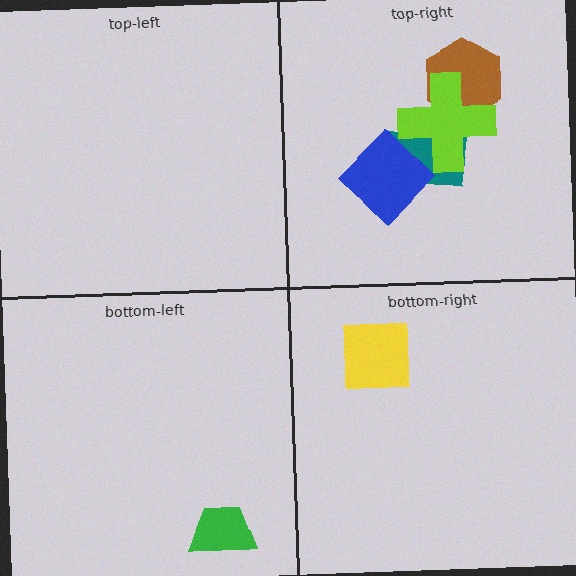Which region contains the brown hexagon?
The top-right region.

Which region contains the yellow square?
The bottom-right region.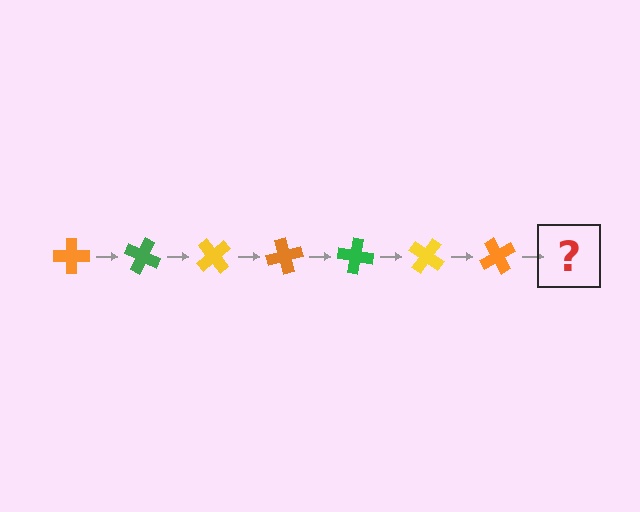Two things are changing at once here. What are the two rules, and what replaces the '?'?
The two rules are that it rotates 25 degrees each step and the color cycles through orange, green, and yellow. The '?' should be a green cross, rotated 175 degrees from the start.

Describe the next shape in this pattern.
It should be a green cross, rotated 175 degrees from the start.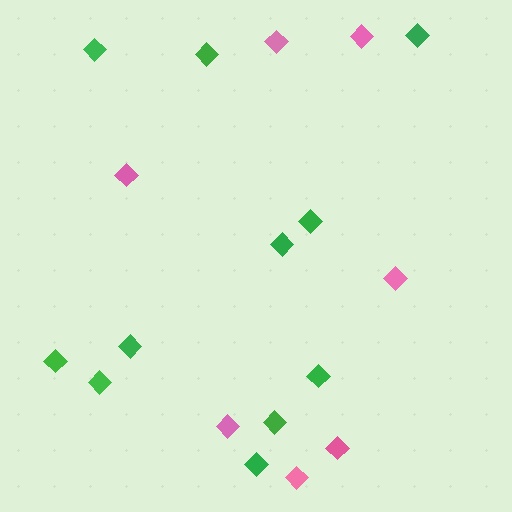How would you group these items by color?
There are 2 groups: one group of pink diamonds (7) and one group of green diamonds (11).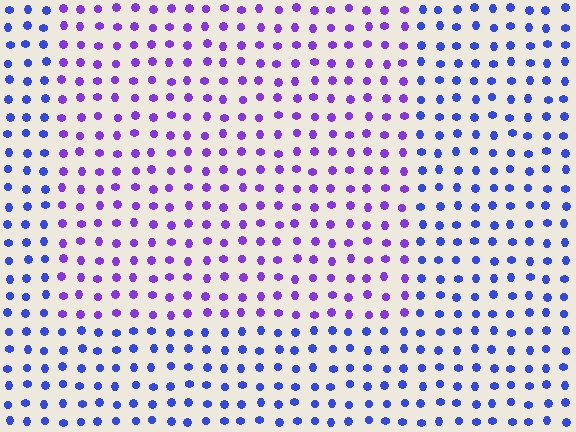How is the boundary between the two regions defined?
The boundary is defined purely by a slight shift in hue (about 37 degrees). Spacing, size, and orientation are identical on both sides.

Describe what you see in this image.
The image is filled with small blue elements in a uniform arrangement. A rectangle-shaped region is visible where the elements are tinted to a slightly different hue, forming a subtle color boundary.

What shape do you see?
I see a rectangle.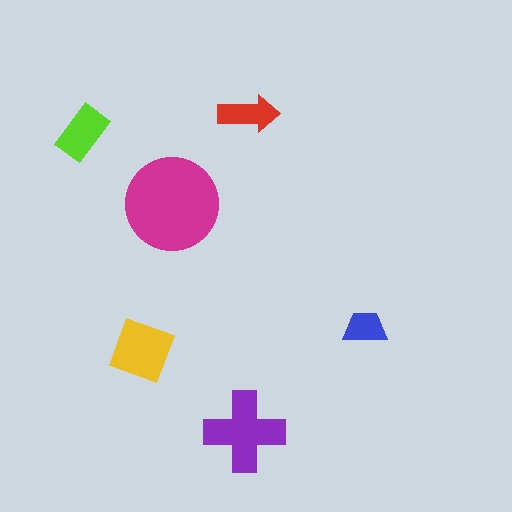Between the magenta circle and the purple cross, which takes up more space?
The magenta circle.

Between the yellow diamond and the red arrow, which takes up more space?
The yellow diamond.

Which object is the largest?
The magenta circle.